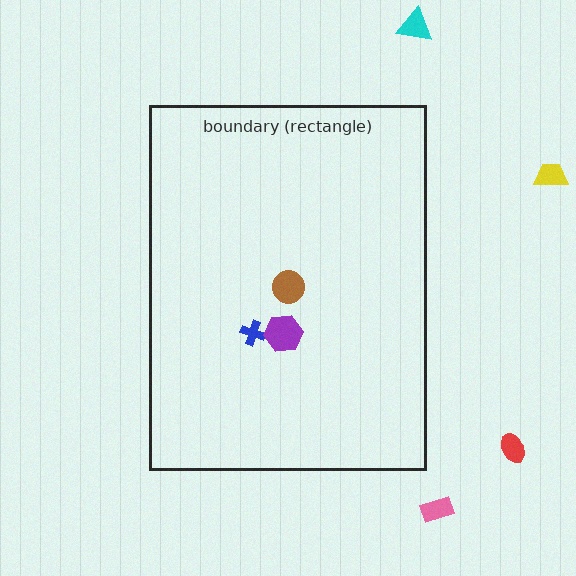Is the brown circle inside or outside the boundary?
Inside.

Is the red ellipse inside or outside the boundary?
Outside.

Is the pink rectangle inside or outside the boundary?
Outside.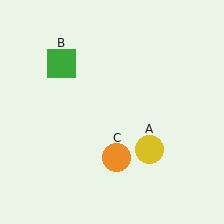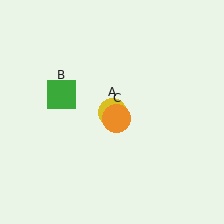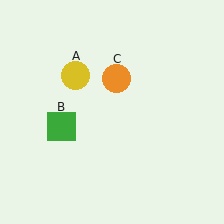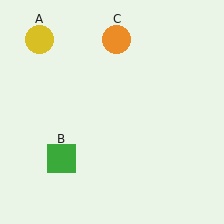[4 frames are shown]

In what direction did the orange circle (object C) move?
The orange circle (object C) moved up.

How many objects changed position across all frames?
3 objects changed position: yellow circle (object A), green square (object B), orange circle (object C).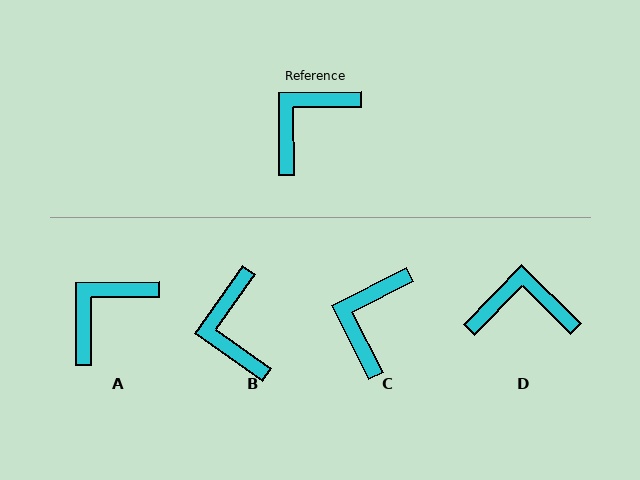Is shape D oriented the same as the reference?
No, it is off by about 45 degrees.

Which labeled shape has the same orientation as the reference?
A.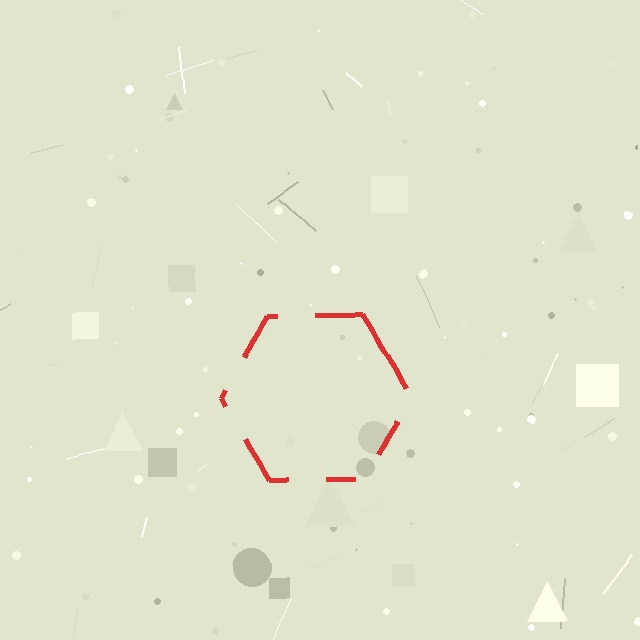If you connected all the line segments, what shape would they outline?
They would outline a hexagon.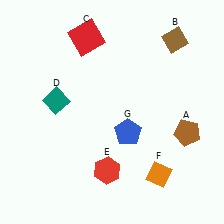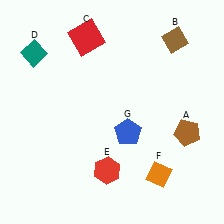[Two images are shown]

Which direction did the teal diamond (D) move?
The teal diamond (D) moved up.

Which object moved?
The teal diamond (D) moved up.